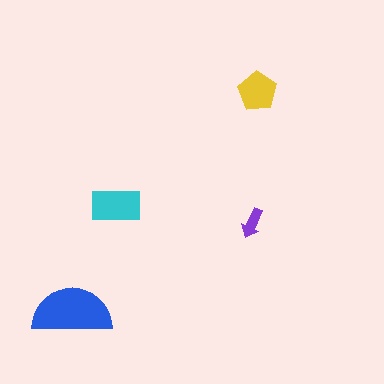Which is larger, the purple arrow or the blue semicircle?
The blue semicircle.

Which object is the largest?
The blue semicircle.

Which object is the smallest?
The purple arrow.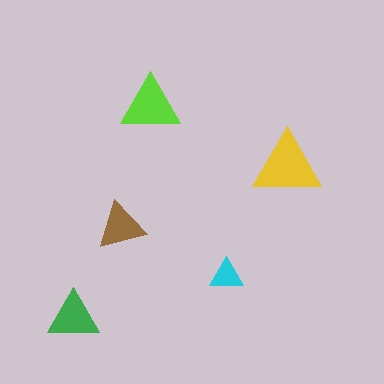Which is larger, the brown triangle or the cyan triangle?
The brown one.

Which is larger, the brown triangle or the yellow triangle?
The yellow one.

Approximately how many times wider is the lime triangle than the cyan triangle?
About 2 times wider.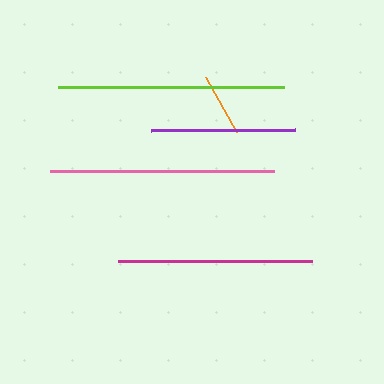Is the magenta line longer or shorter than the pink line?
The pink line is longer than the magenta line.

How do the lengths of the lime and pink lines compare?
The lime and pink lines are approximately the same length.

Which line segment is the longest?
The lime line is the longest at approximately 226 pixels.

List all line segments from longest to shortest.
From longest to shortest: lime, pink, magenta, purple, orange.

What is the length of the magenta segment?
The magenta segment is approximately 194 pixels long.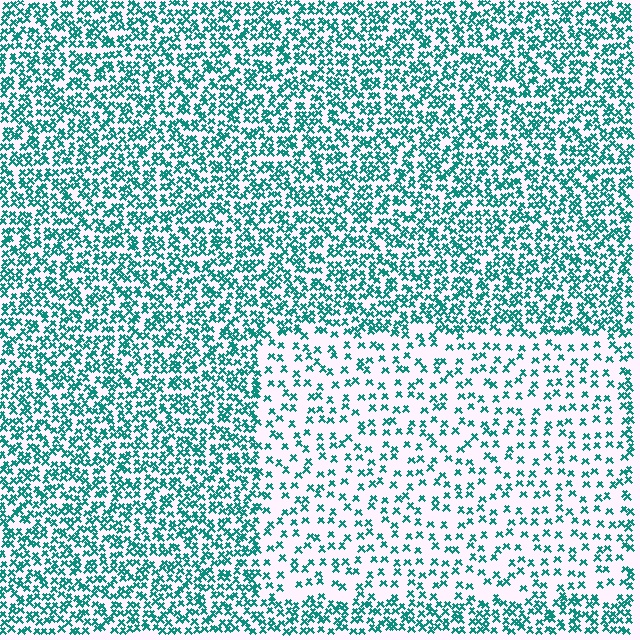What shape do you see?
I see a rectangle.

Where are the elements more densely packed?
The elements are more densely packed outside the rectangle boundary.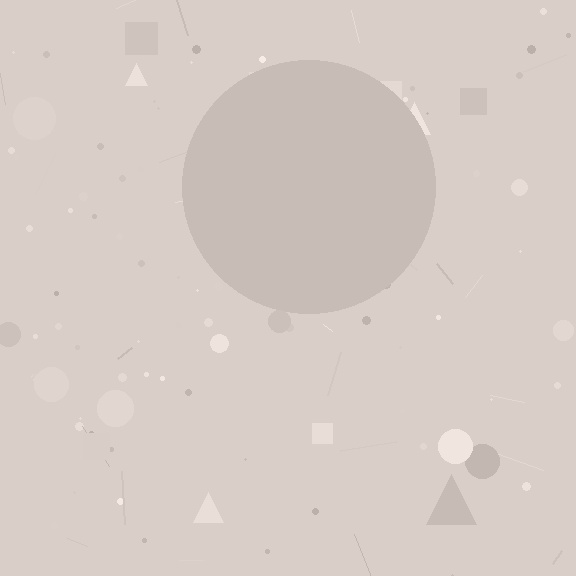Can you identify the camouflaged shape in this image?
The camouflaged shape is a circle.